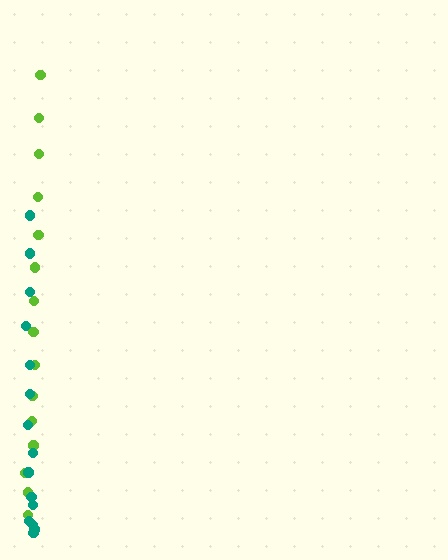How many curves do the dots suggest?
There are 2 distinct paths.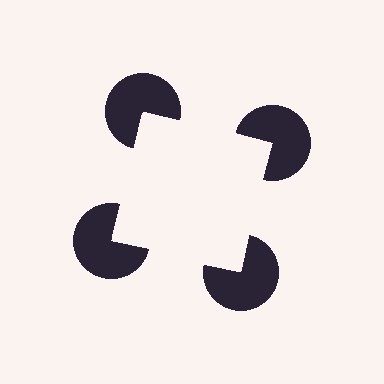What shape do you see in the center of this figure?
An illusory square — its edges are inferred from the aligned wedge cuts in the pac-man discs, not physically drawn.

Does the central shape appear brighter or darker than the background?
It typically appears slightly brighter than the background, even though no actual brightness change is drawn.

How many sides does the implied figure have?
4 sides.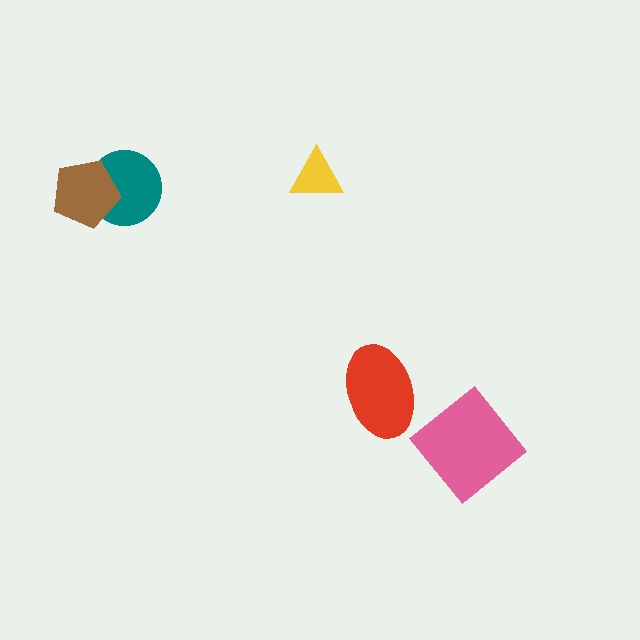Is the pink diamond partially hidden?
No, no other shape covers it.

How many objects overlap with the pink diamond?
0 objects overlap with the pink diamond.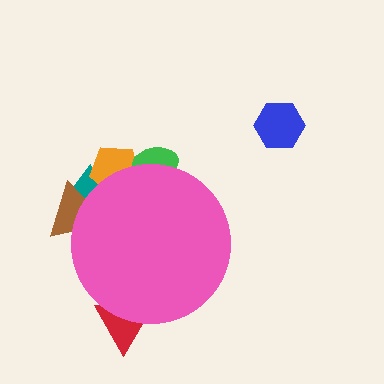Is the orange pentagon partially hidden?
Yes, the orange pentagon is partially hidden behind the pink circle.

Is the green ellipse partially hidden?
Yes, the green ellipse is partially hidden behind the pink circle.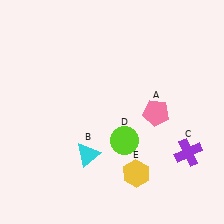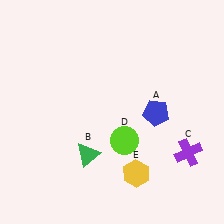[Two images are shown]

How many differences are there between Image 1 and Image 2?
There are 2 differences between the two images.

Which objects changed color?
A changed from pink to blue. B changed from cyan to green.